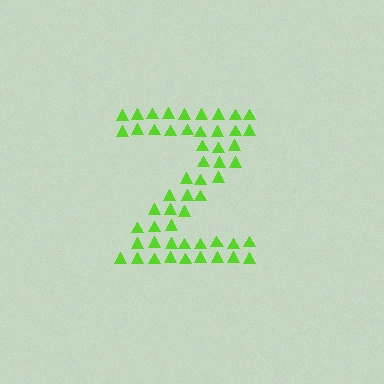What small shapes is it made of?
It is made of small triangles.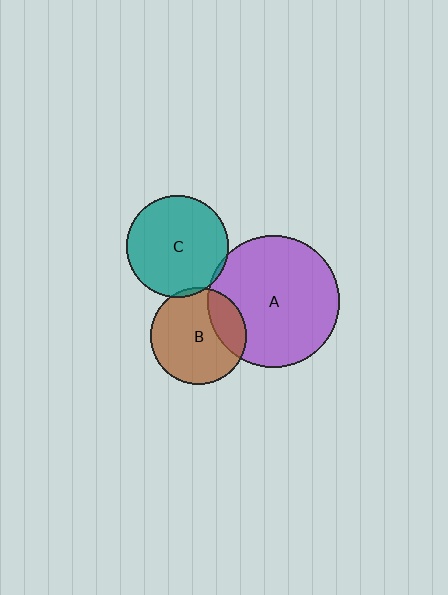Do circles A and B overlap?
Yes.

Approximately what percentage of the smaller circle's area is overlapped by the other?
Approximately 25%.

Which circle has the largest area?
Circle A (purple).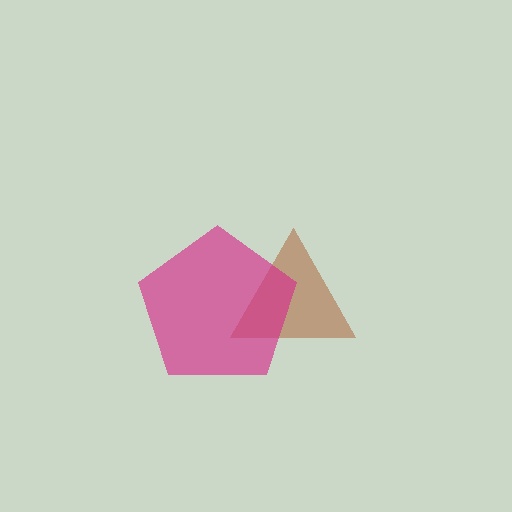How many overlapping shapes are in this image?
There are 2 overlapping shapes in the image.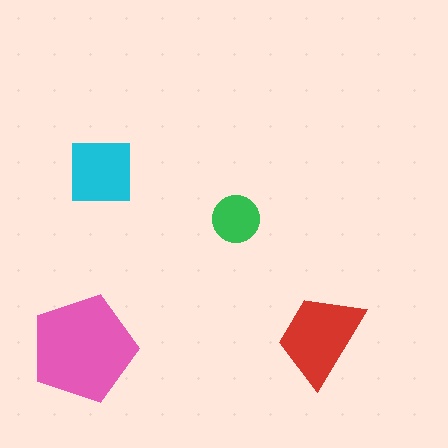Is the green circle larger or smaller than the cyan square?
Smaller.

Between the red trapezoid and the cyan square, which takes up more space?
The red trapezoid.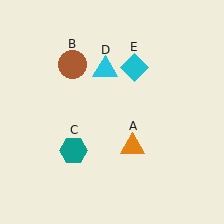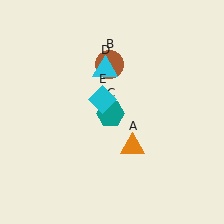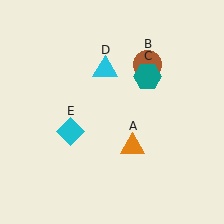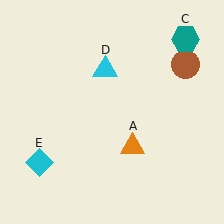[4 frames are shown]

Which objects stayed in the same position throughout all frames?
Orange triangle (object A) and cyan triangle (object D) remained stationary.